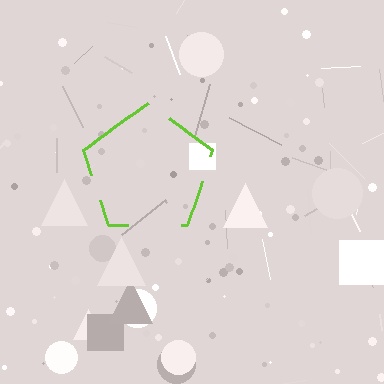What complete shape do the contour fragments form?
The contour fragments form a pentagon.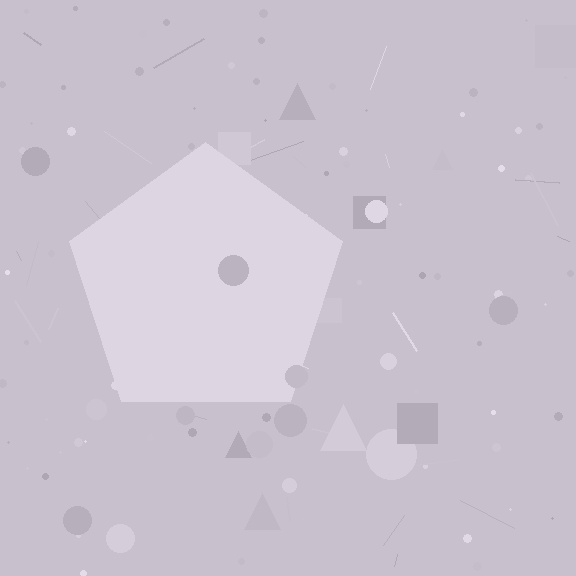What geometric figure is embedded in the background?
A pentagon is embedded in the background.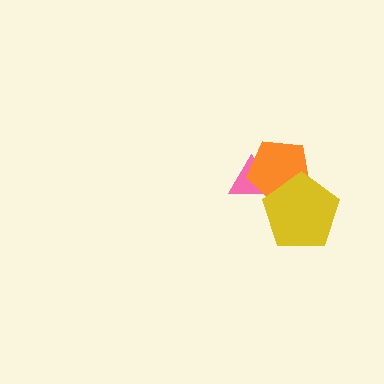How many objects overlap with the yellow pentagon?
2 objects overlap with the yellow pentagon.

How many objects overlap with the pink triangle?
2 objects overlap with the pink triangle.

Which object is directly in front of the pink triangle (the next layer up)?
The orange pentagon is directly in front of the pink triangle.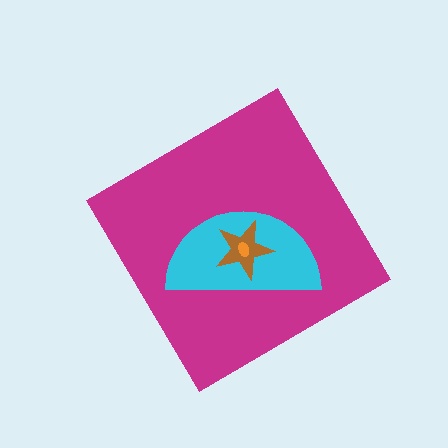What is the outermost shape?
The magenta diamond.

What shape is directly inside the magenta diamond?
The cyan semicircle.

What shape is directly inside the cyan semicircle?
The brown star.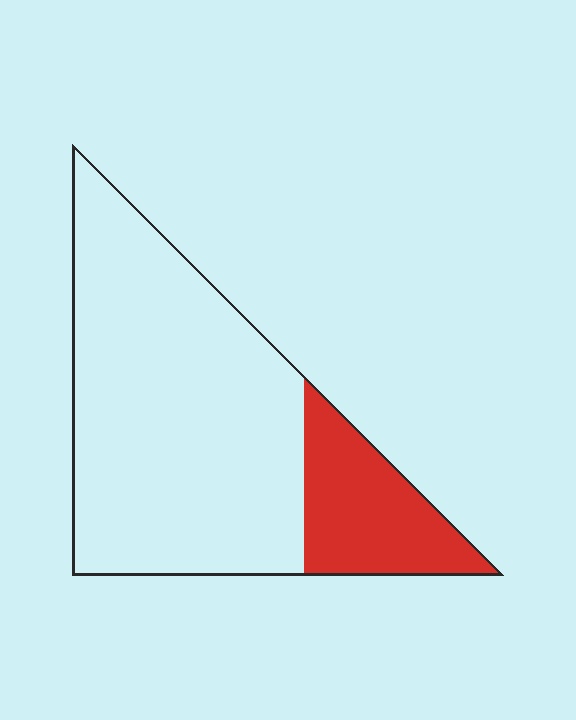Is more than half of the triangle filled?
No.